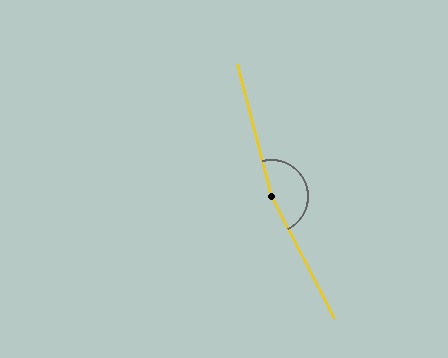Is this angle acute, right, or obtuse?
It is obtuse.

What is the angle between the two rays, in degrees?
Approximately 167 degrees.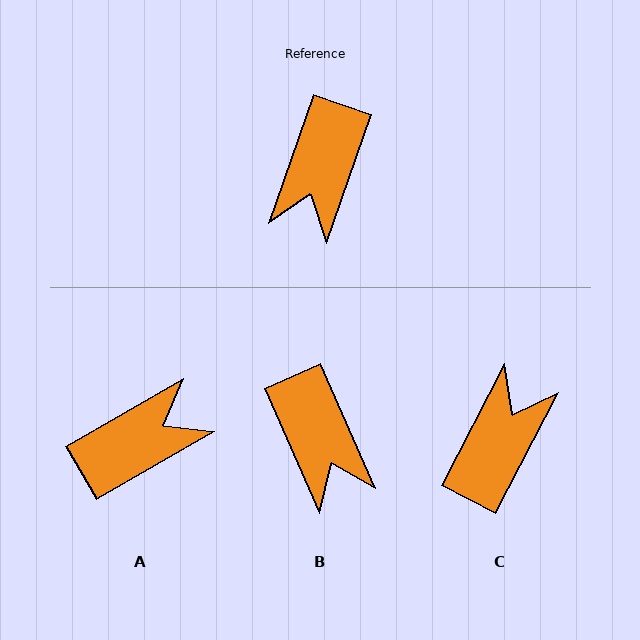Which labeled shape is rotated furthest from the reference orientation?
C, about 172 degrees away.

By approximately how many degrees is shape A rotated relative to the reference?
Approximately 139 degrees counter-clockwise.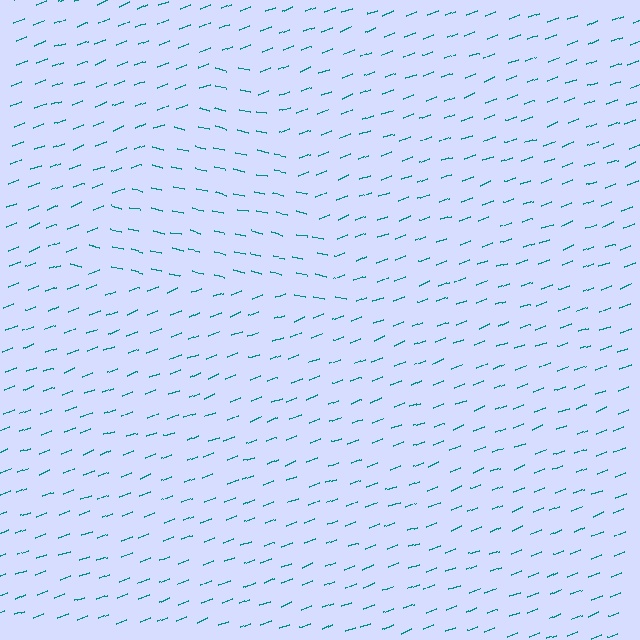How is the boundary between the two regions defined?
The boundary is defined purely by a change in line orientation (approximately 33 degrees difference). All lines are the same color and thickness.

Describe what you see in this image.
The image is filled with small teal line segments. A triangle region in the image has lines oriented differently from the surrounding lines, creating a visible texture boundary.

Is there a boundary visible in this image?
Yes, there is a texture boundary formed by a change in line orientation.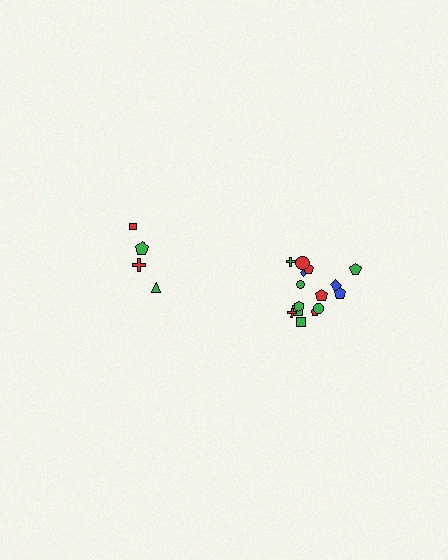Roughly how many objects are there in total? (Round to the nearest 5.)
Roughly 20 objects in total.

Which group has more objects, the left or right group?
The right group.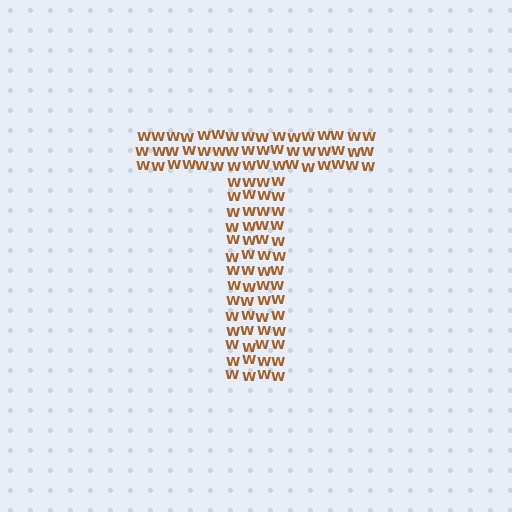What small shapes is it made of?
It is made of small letter W's.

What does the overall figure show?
The overall figure shows the letter T.